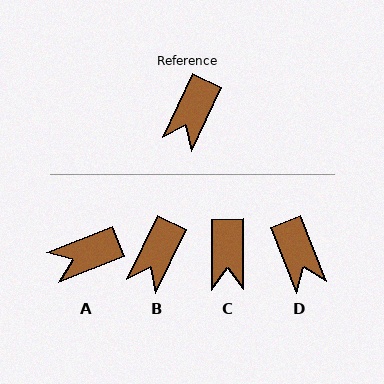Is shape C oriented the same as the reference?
No, it is off by about 26 degrees.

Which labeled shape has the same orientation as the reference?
B.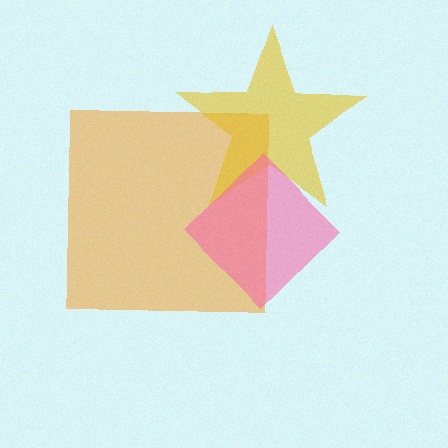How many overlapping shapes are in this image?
There are 3 overlapping shapes in the image.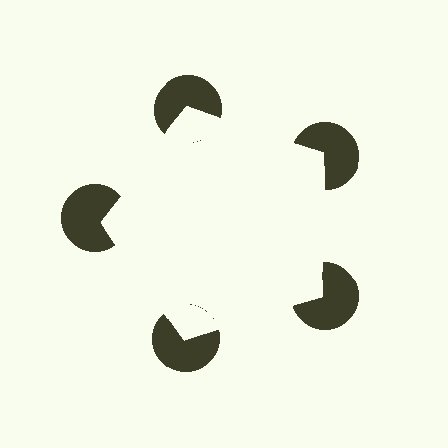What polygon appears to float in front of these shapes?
An illusory pentagon — its edges are inferred from the aligned wedge cuts in the pac-man discs, not physically drawn.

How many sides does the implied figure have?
5 sides.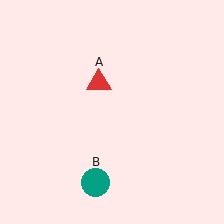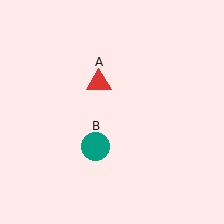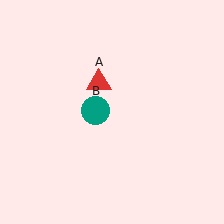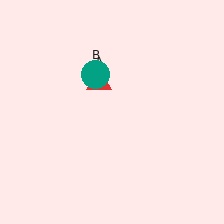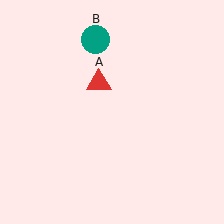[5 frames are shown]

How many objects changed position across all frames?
1 object changed position: teal circle (object B).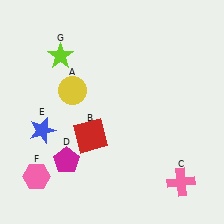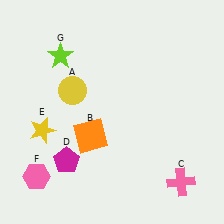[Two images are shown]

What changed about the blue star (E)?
In Image 1, E is blue. In Image 2, it changed to yellow.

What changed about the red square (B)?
In Image 1, B is red. In Image 2, it changed to orange.